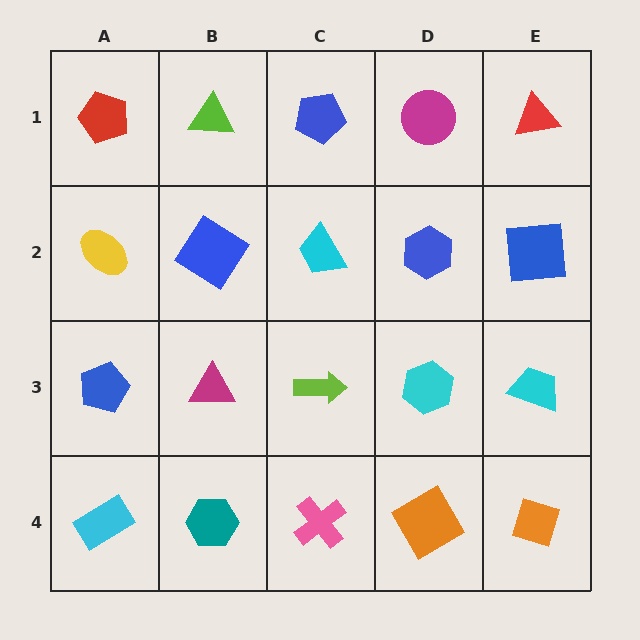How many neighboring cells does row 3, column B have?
4.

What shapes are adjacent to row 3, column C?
A cyan trapezoid (row 2, column C), a pink cross (row 4, column C), a magenta triangle (row 3, column B), a cyan hexagon (row 3, column D).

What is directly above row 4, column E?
A cyan trapezoid.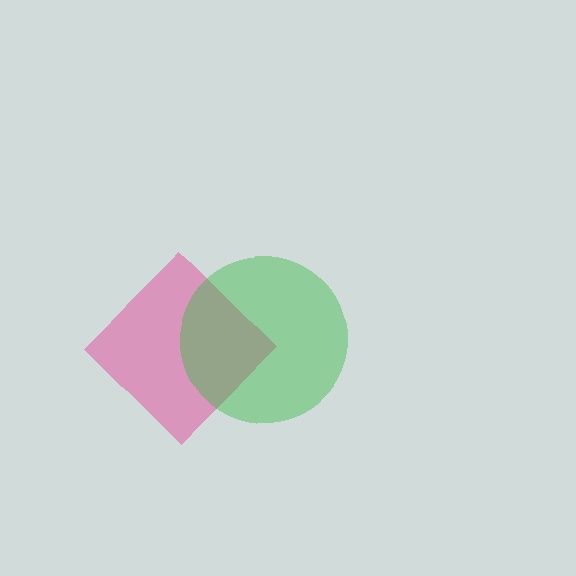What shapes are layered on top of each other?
The layered shapes are: a pink diamond, a green circle.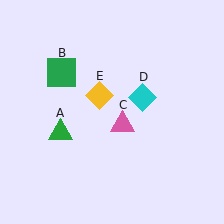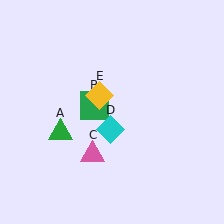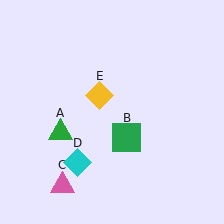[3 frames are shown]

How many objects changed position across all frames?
3 objects changed position: green square (object B), pink triangle (object C), cyan diamond (object D).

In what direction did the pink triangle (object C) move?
The pink triangle (object C) moved down and to the left.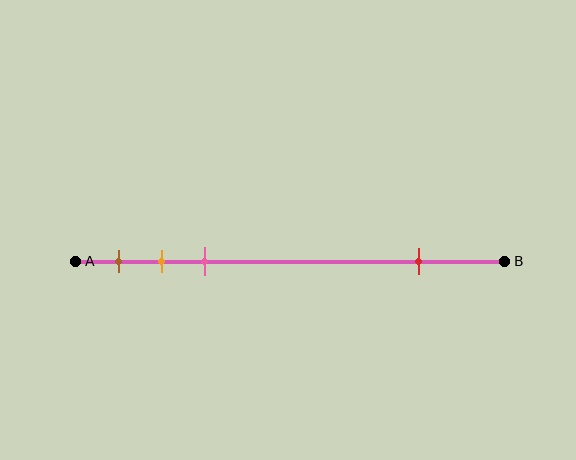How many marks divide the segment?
There are 4 marks dividing the segment.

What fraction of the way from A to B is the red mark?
The red mark is approximately 80% (0.8) of the way from A to B.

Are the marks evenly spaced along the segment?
No, the marks are not evenly spaced.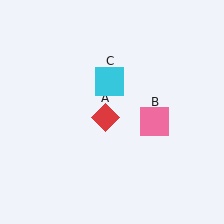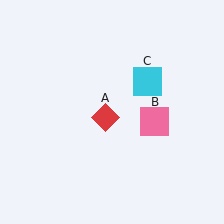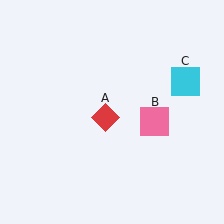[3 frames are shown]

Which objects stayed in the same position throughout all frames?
Red diamond (object A) and pink square (object B) remained stationary.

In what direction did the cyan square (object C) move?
The cyan square (object C) moved right.